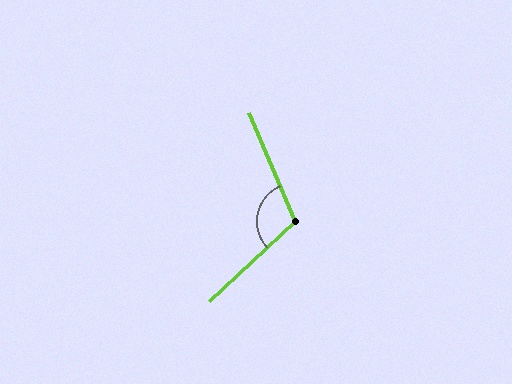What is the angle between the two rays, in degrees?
Approximately 110 degrees.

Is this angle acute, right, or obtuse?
It is obtuse.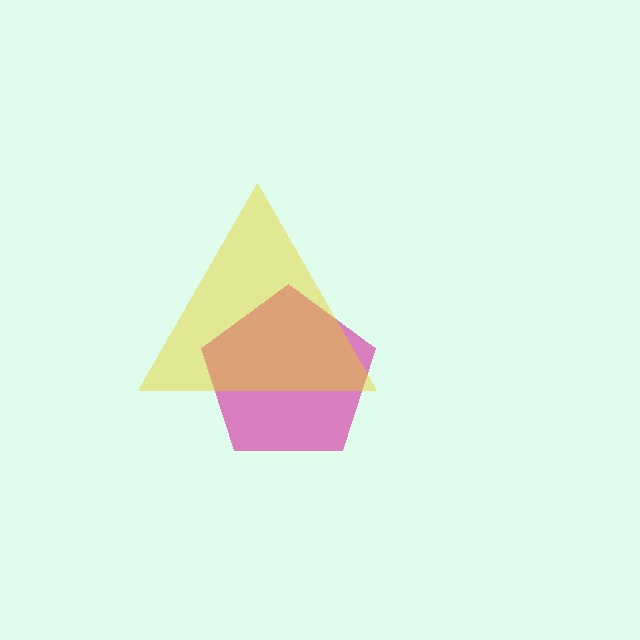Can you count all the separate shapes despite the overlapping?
Yes, there are 2 separate shapes.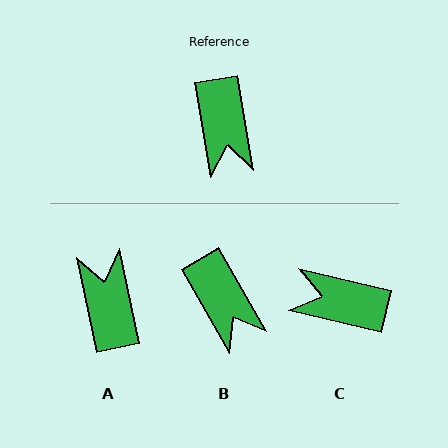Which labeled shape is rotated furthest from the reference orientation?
A, about 178 degrees away.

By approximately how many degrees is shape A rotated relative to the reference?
Approximately 178 degrees clockwise.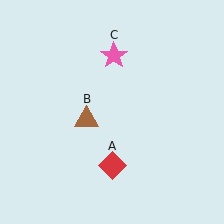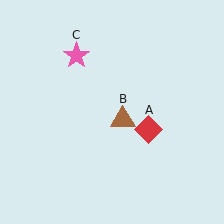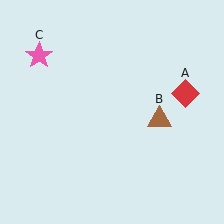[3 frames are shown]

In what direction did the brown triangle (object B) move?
The brown triangle (object B) moved right.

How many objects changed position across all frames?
3 objects changed position: red diamond (object A), brown triangle (object B), pink star (object C).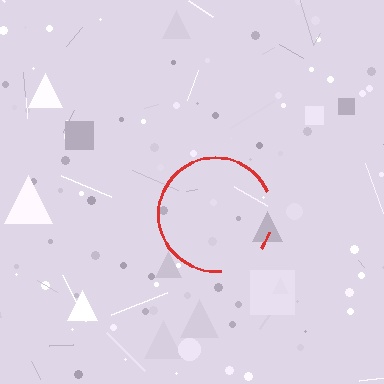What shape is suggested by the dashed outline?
The dashed outline suggests a circle.